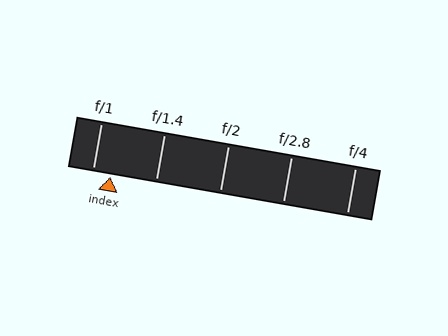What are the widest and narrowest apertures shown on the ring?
The widest aperture shown is f/1 and the narrowest is f/4.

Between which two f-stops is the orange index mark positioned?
The index mark is between f/1 and f/1.4.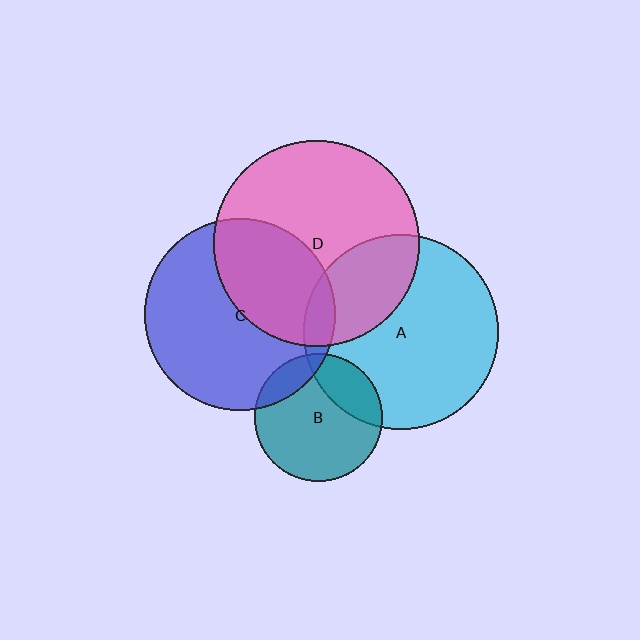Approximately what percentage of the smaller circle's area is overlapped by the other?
Approximately 25%.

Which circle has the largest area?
Circle D (pink).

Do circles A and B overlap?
Yes.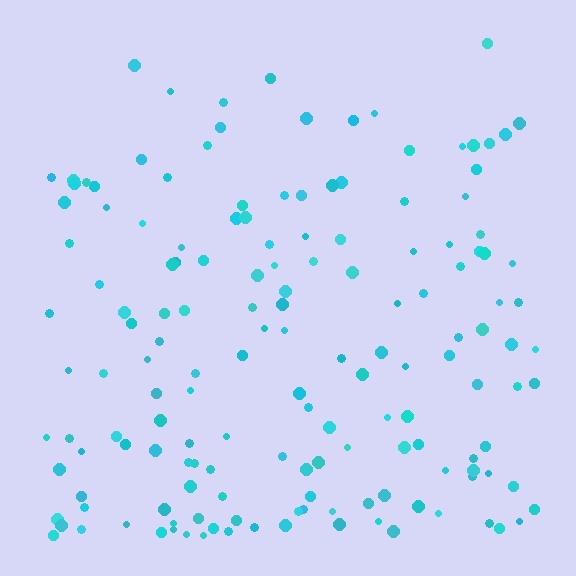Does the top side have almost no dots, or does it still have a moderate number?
Still a moderate number, just noticeably fewer than the bottom.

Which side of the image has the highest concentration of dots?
The bottom.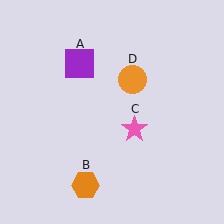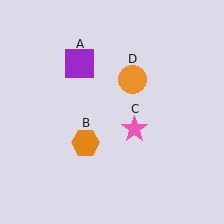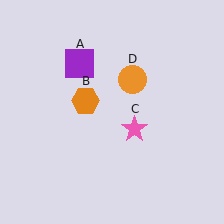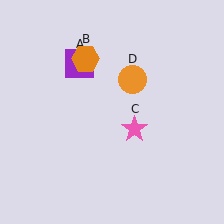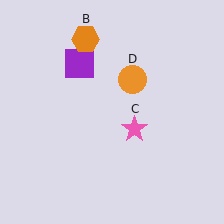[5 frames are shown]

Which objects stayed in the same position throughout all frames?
Purple square (object A) and pink star (object C) and orange circle (object D) remained stationary.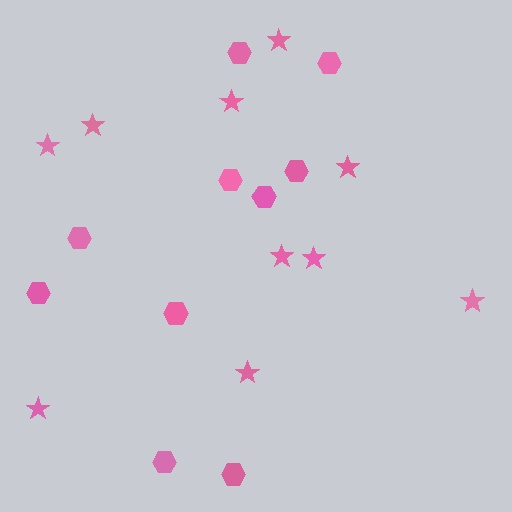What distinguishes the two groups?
There are 2 groups: one group of stars (10) and one group of hexagons (10).